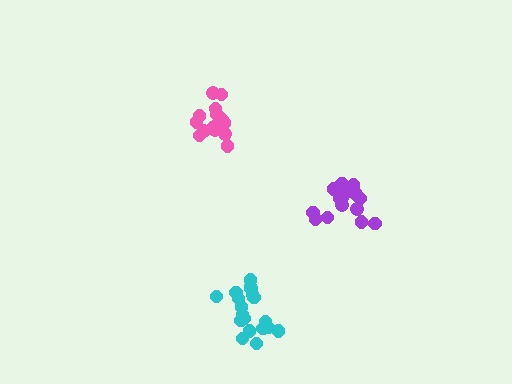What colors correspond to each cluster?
The clusters are colored: purple, pink, cyan.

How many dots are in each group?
Group 1: 16 dots, Group 2: 17 dots, Group 3: 19 dots (52 total).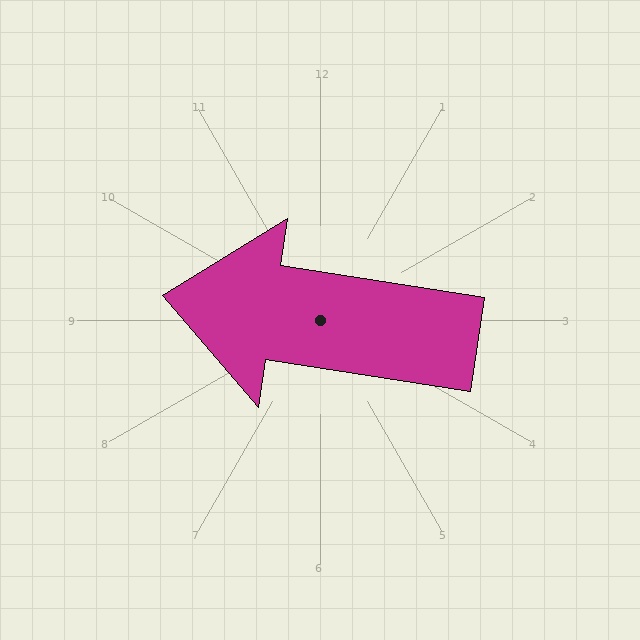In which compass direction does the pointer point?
West.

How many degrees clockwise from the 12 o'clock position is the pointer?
Approximately 279 degrees.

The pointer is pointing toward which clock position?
Roughly 9 o'clock.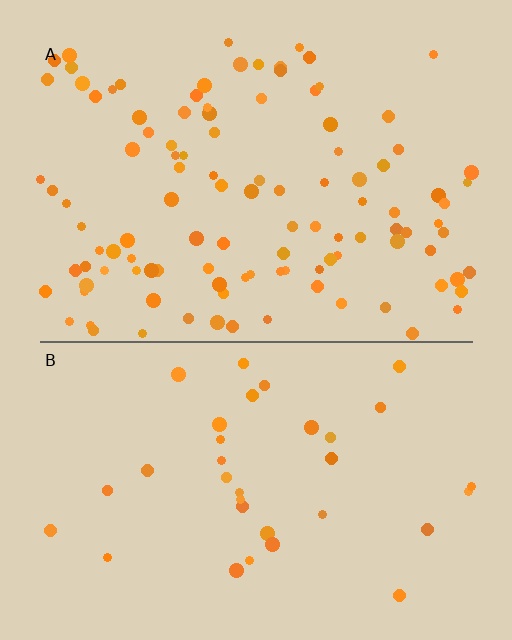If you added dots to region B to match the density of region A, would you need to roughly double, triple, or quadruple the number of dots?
Approximately triple.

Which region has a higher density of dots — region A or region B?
A (the top).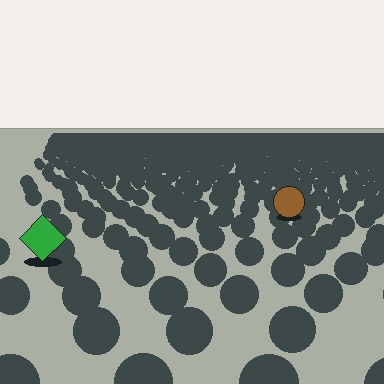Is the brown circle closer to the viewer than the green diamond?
No. The green diamond is closer — you can tell from the texture gradient: the ground texture is coarser near it.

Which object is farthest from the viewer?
The brown circle is farthest from the viewer. It appears smaller and the ground texture around it is denser.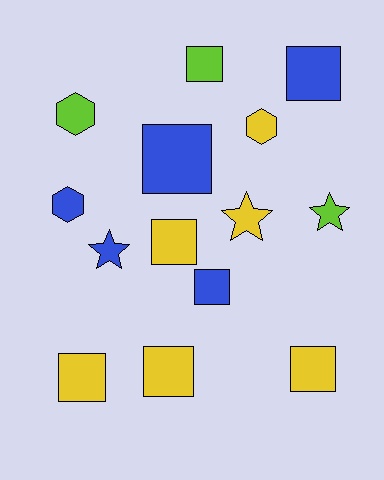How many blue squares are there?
There are 3 blue squares.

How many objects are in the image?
There are 14 objects.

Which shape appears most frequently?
Square, with 8 objects.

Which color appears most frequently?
Yellow, with 6 objects.